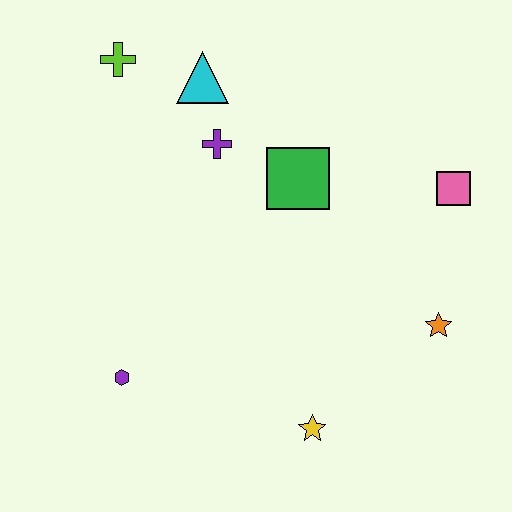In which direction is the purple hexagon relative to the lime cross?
The purple hexagon is below the lime cross.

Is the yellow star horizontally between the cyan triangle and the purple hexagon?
No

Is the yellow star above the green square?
No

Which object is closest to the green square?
The purple cross is closest to the green square.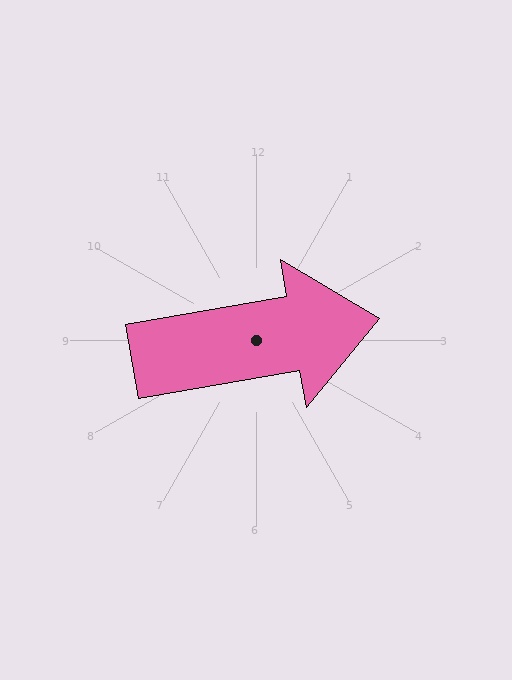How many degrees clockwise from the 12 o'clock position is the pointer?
Approximately 80 degrees.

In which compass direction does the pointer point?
East.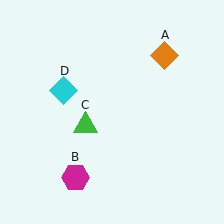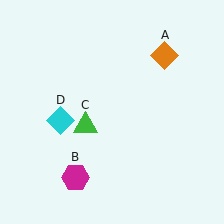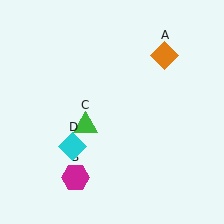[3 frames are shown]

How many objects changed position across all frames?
1 object changed position: cyan diamond (object D).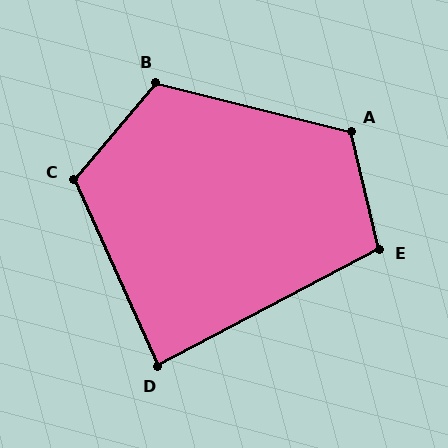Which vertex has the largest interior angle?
A, at approximately 117 degrees.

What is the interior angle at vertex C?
Approximately 115 degrees (obtuse).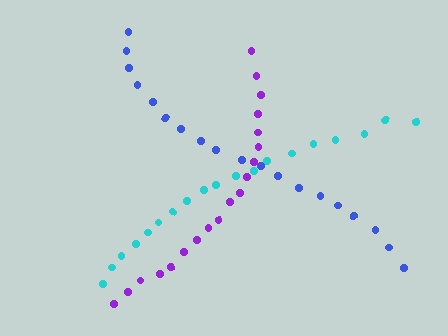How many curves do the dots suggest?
There are 3 distinct paths.